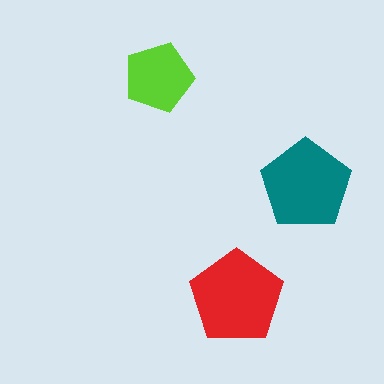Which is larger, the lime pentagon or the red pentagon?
The red one.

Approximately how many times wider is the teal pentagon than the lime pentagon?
About 1.5 times wider.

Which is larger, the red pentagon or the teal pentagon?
The red one.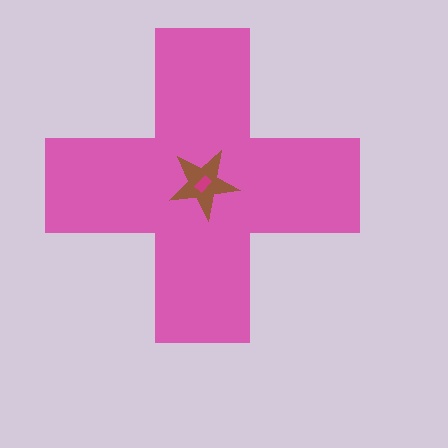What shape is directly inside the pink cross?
The brown star.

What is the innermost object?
The magenta rectangle.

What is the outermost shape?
The pink cross.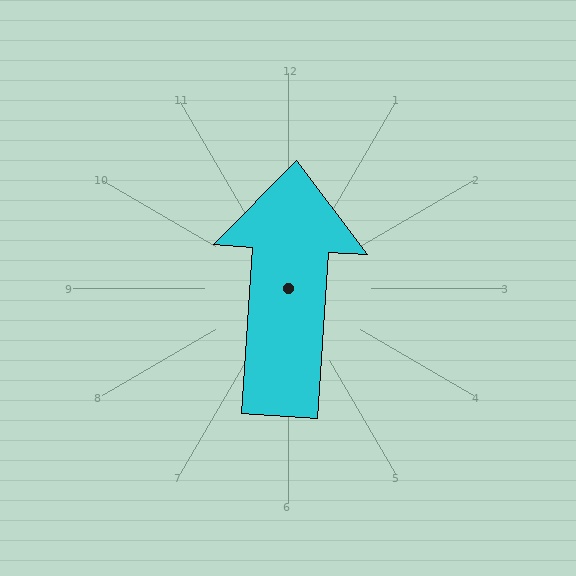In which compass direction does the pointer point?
North.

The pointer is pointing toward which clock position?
Roughly 12 o'clock.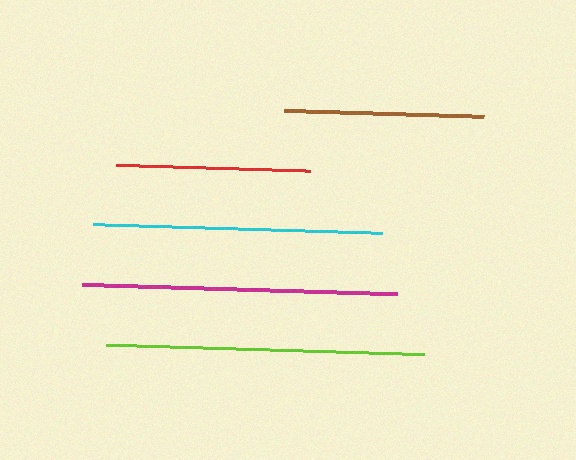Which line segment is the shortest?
The red line is the shortest at approximately 194 pixels.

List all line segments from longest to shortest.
From longest to shortest: lime, magenta, cyan, brown, red.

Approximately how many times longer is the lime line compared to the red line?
The lime line is approximately 1.6 times the length of the red line.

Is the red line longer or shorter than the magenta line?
The magenta line is longer than the red line.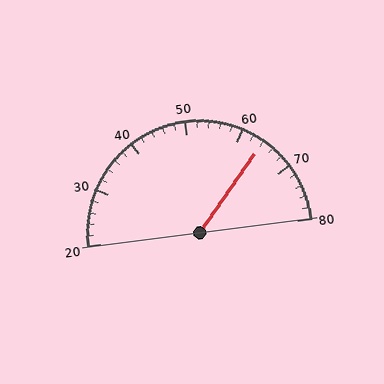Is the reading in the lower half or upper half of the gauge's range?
The reading is in the upper half of the range (20 to 80).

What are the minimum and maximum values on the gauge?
The gauge ranges from 20 to 80.